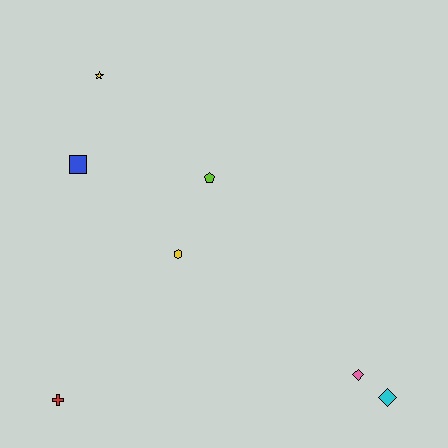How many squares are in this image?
There is 1 square.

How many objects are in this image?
There are 7 objects.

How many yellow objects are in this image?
There are 2 yellow objects.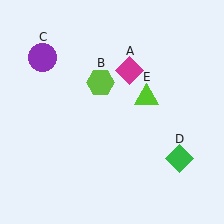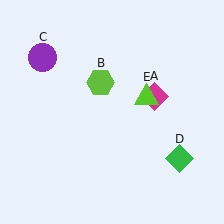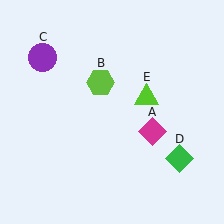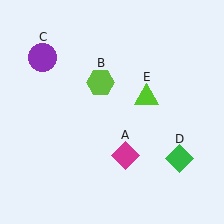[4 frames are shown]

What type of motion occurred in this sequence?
The magenta diamond (object A) rotated clockwise around the center of the scene.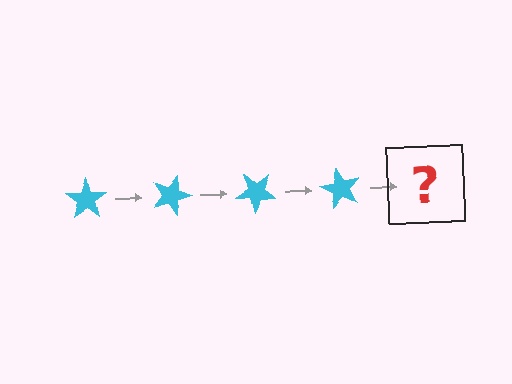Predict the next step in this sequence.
The next step is a cyan star rotated 80 degrees.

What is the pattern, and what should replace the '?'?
The pattern is that the star rotates 20 degrees each step. The '?' should be a cyan star rotated 80 degrees.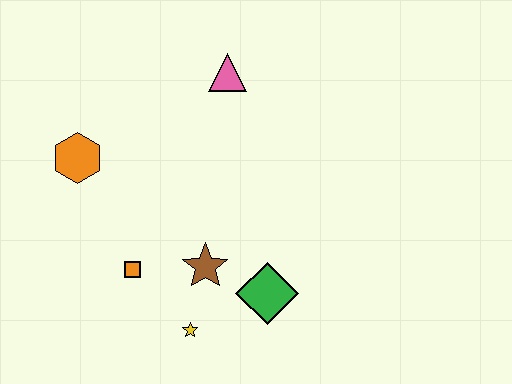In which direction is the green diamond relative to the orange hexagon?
The green diamond is to the right of the orange hexagon.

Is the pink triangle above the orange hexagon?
Yes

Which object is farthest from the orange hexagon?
The green diamond is farthest from the orange hexagon.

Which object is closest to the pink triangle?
The orange hexagon is closest to the pink triangle.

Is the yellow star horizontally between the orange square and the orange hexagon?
No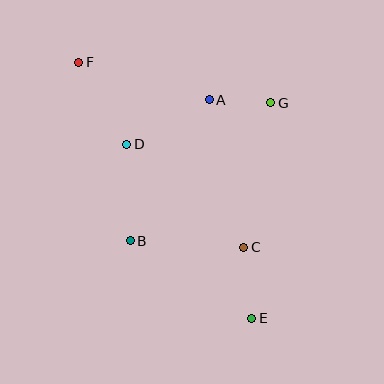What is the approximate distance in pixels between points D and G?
The distance between D and G is approximately 150 pixels.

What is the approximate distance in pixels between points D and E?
The distance between D and E is approximately 214 pixels.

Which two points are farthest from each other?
Points E and F are farthest from each other.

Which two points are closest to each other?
Points A and G are closest to each other.